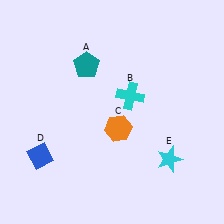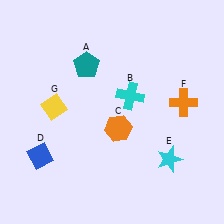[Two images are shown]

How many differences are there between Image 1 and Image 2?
There are 2 differences between the two images.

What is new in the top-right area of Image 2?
An orange cross (F) was added in the top-right area of Image 2.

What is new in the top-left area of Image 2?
A yellow diamond (G) was added in the top-left area of Image 2.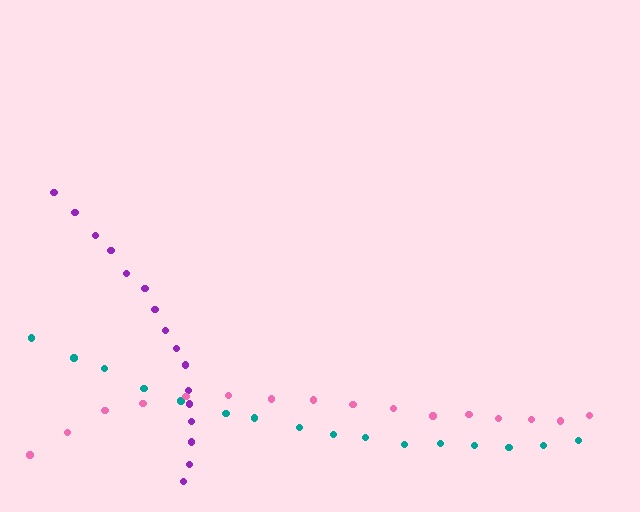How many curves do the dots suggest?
There are 3 distinct paths.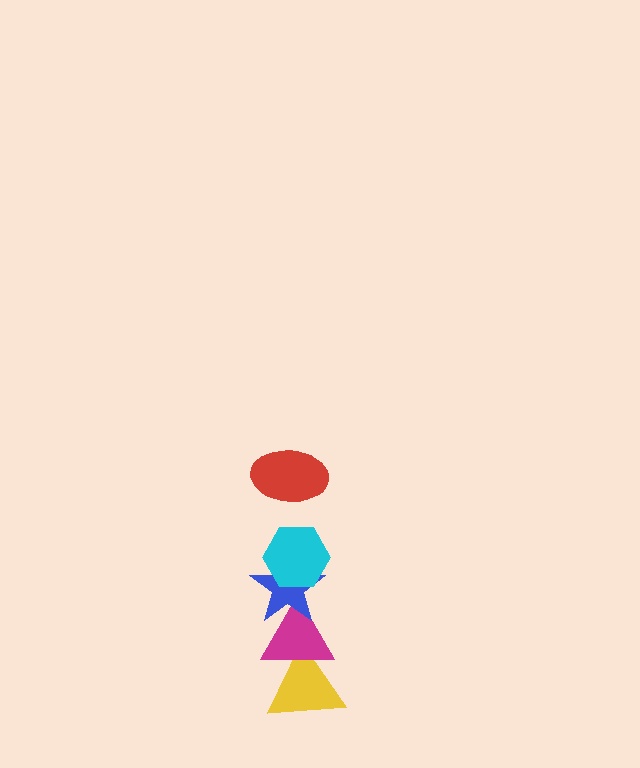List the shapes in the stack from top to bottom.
From top to bottom: the red ellipse, the cyan hexagon, the blue star, the magenta triangle, the yellow triangle.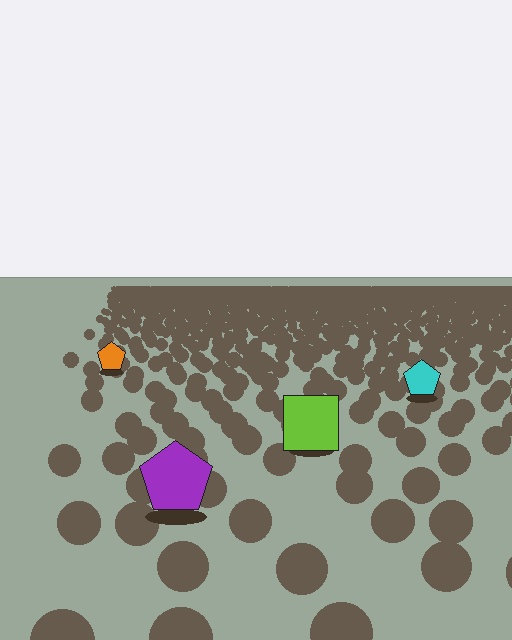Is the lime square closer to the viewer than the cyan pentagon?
Yes. The lime square is closer — you can tell from the texture gradient: the ground texture is coarser near it.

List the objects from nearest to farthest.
From nearest to farthest: the purple pentagon, the lime square, the cyan pentagon, the orange pentagon.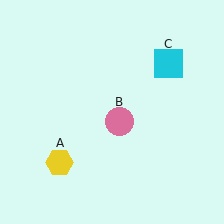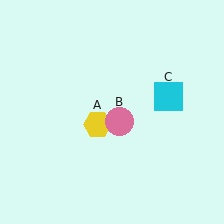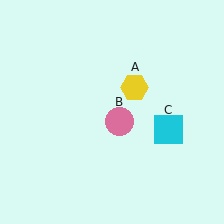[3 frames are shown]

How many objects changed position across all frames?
2 objects changed position: yellow hexagon (object A), cyan square (object C).